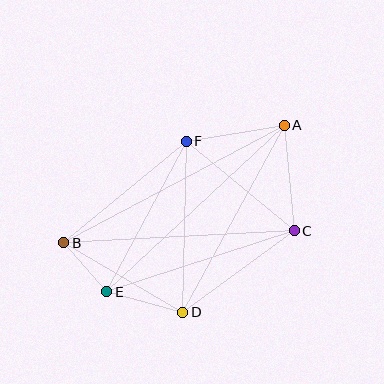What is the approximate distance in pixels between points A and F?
The distance between A and F is approximately 99 pixels.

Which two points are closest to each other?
Points B and E are closest to each other.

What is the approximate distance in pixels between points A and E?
The distance between A and E is approximately 243 pixels.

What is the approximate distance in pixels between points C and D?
The distance between C and D is approximately 138 pixels.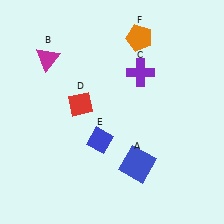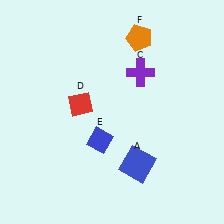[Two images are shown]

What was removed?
The magenta triangle (B) was removed in Image 2.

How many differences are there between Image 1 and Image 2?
There is 1 difference between the two images.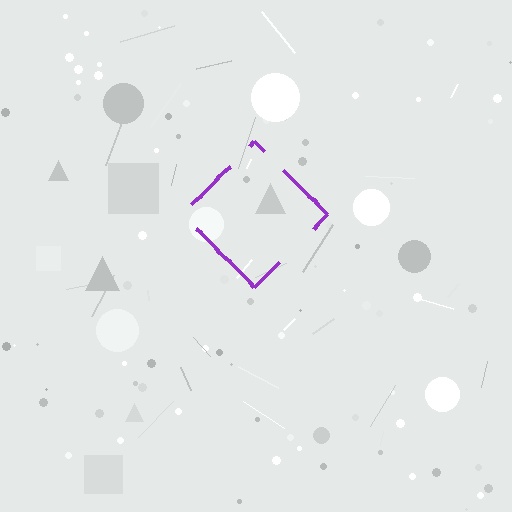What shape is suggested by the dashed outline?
The dashed outline suggests a diamond.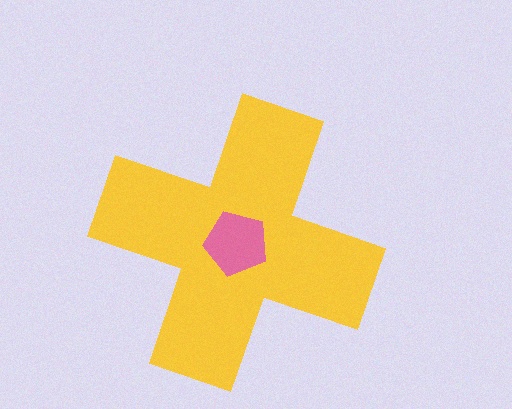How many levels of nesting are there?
2.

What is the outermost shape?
The yellow cross.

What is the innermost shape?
The pink pentagon.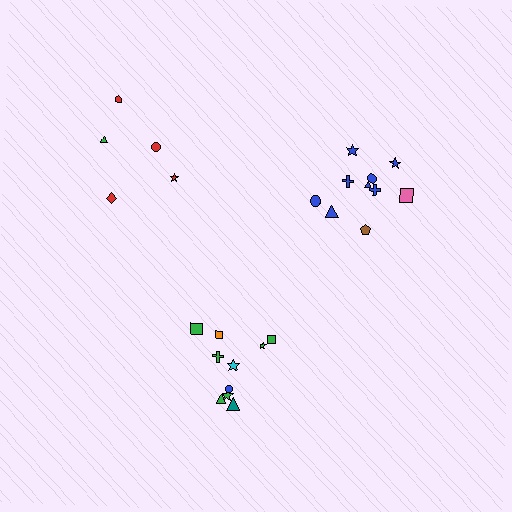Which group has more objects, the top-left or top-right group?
The top-right group.